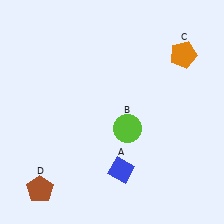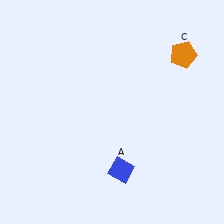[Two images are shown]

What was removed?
The brown pentagon (D), the lime circle (B) were removed in Image 2.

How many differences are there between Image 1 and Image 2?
There are 2 differences between the two images.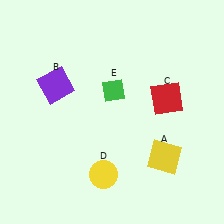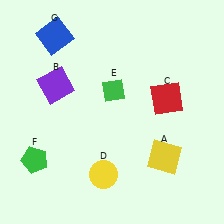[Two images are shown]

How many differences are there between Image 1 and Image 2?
There are 2 differences between the two images.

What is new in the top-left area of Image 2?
A blue square (G) was added in the top-left area of Image 2.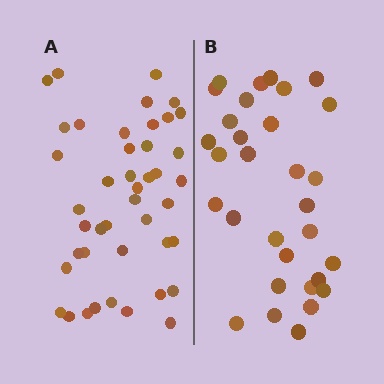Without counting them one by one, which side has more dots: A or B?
Region A (the left region) has more dots.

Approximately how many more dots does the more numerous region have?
Region A has roughly 12 or so more dots than region B.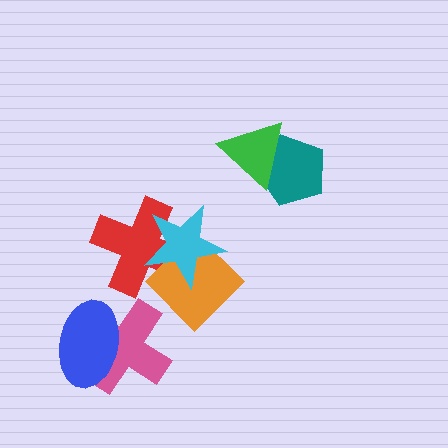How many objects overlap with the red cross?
2 objects overlap with the red cross.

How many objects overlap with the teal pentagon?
1 object overlaps with the teal pentagon.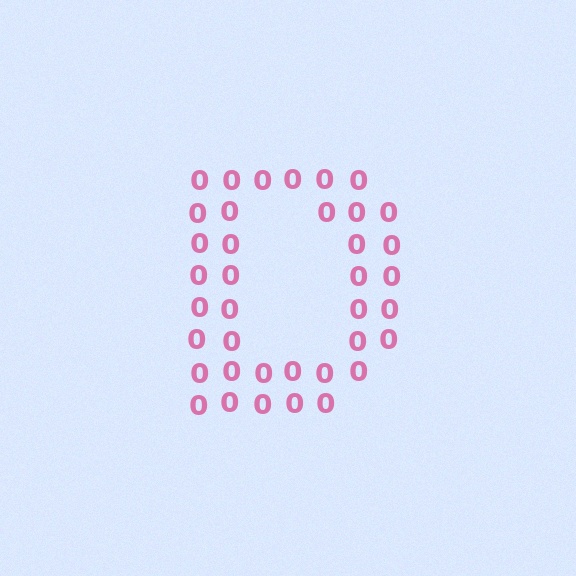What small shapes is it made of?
It is made of small digit 0's.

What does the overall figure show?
The overall figure shows the letter D.